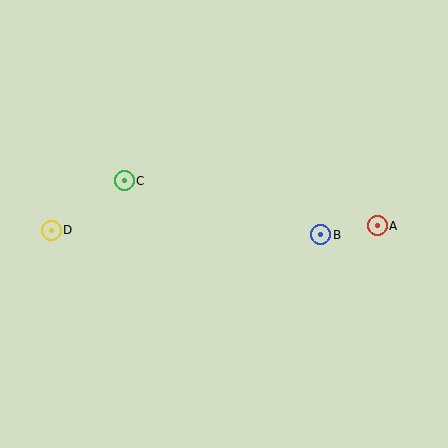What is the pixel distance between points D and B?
The distance between D and B is 269 pixels.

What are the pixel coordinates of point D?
Point D is at (51, 230).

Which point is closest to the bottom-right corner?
Point A is closest to the bottom-right corner.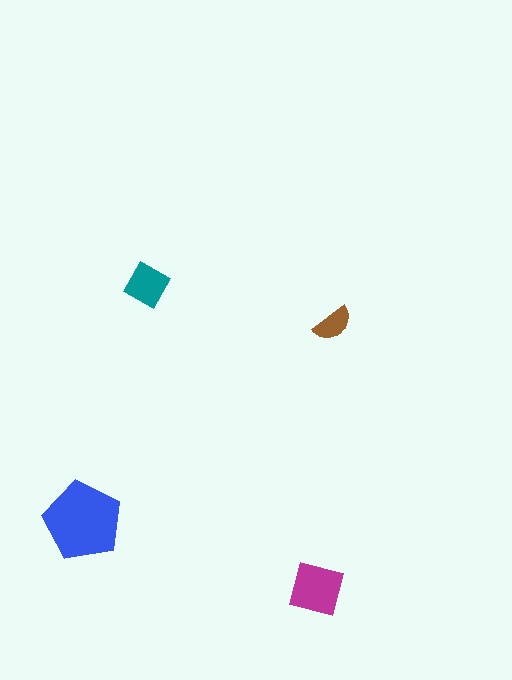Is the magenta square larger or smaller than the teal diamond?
Larger.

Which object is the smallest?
The brown semicircle.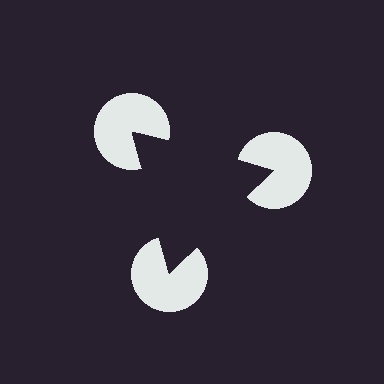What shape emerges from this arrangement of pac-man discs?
An illusory triangle — its edges are inferred from the aligned wedge cuts in the pac-man discs, not physically drawn.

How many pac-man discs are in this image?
There are 3 — one at each vertex of the illusory triangle.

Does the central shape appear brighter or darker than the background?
It typically appears slightly darker than the background, even though no actual brightness change is drawn.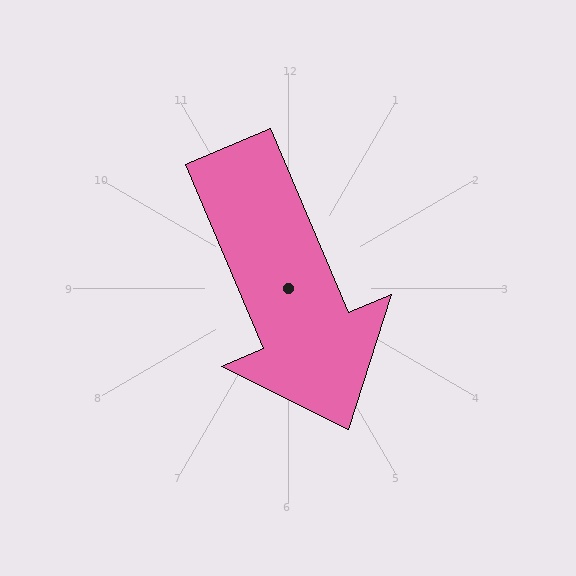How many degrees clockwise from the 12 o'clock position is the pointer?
Approximately 157 degrees.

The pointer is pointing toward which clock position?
Roughly 5 o'clock.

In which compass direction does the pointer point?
Southeast.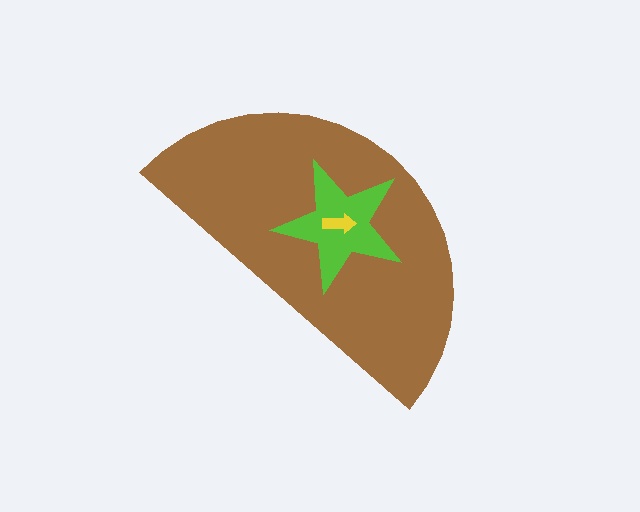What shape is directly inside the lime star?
The yellow arrow.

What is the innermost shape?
The yellow arrow.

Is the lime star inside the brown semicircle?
Yes.